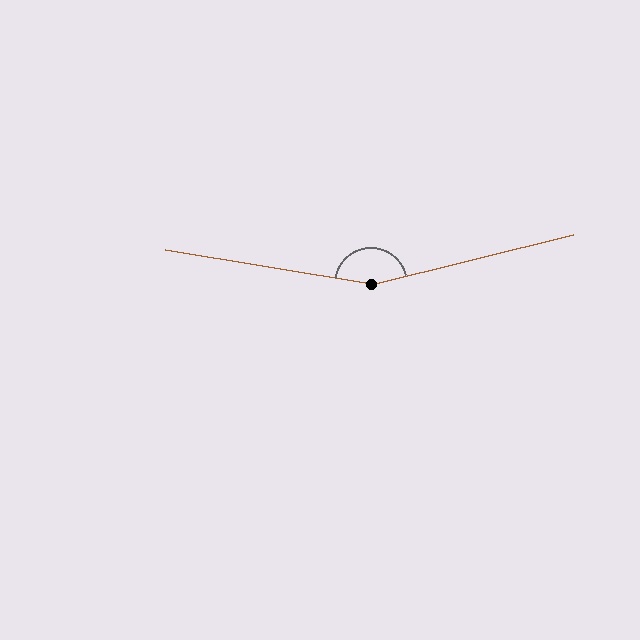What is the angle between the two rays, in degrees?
Approximately 157 degrees.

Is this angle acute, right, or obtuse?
It is obtuse.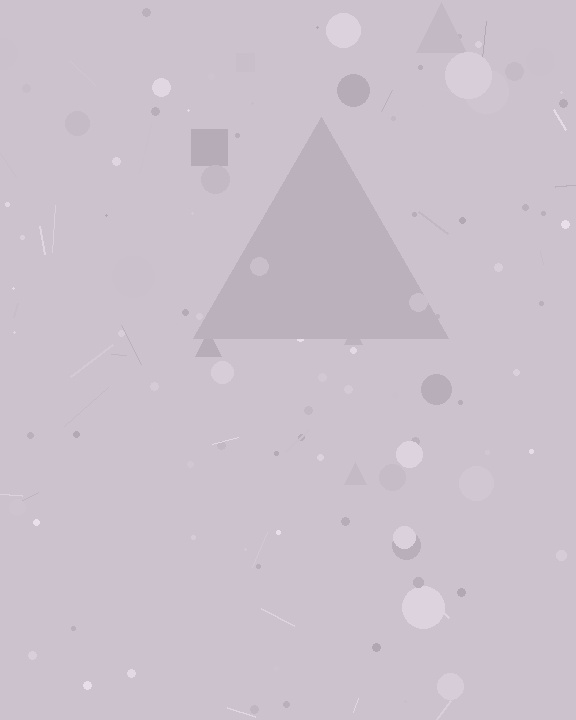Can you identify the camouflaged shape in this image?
The camouflaged shape is a triangle.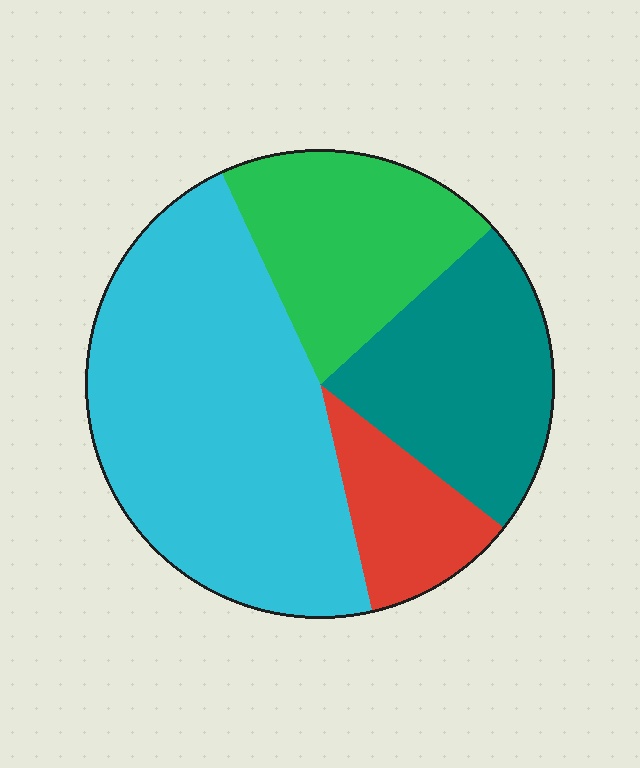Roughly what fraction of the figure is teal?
Teal takes up less than a quarter of the figure.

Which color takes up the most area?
Cyan, at roughly 45%.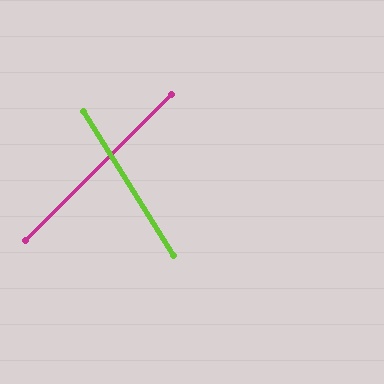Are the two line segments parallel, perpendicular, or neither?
Neither parallel nor perpendicular — they differ by about 77°.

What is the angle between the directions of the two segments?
Approximately 77 degrees.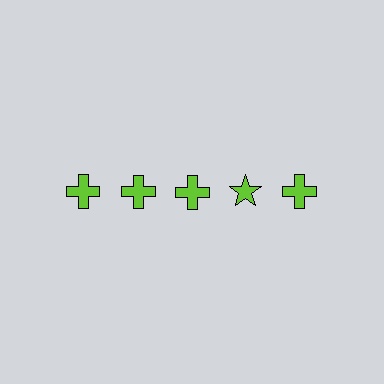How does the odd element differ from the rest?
It has a different shape: star instead of cross.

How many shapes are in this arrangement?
There are 5 shapes arranged in a grid pattern.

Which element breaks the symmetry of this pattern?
The lime star in the top row, second from right column breaks the symmetry. All other shapes are lime crosses.